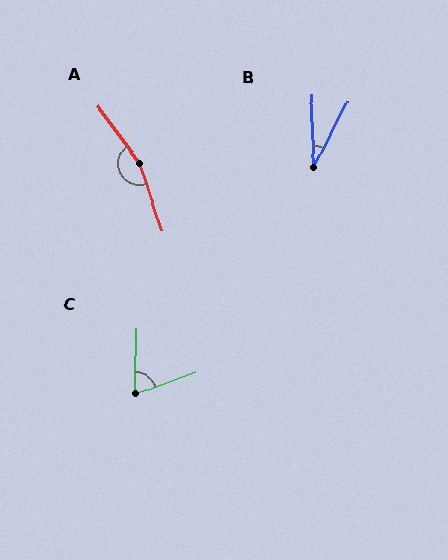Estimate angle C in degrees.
Approximately 69 degrees.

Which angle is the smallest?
B, at approximately 29 degrees.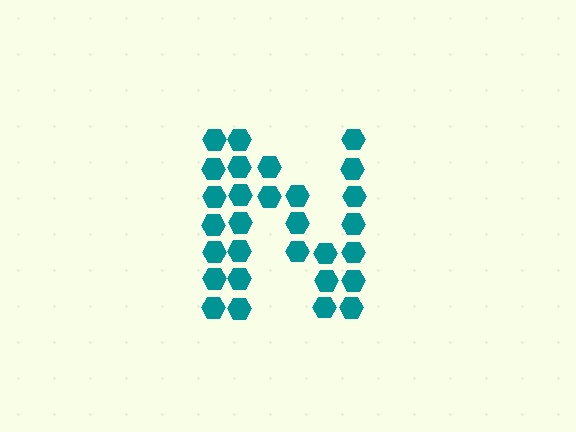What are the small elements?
The small elements are hexagons.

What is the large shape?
The large shape is the letter N.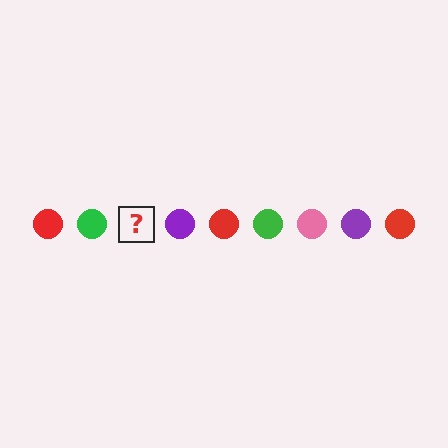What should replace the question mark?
The question mark should be replaced with a pink circle.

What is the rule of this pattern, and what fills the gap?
The rule is that the pattern cycles through red, green, pink, purple circles. The gap should be filled with a pink circle.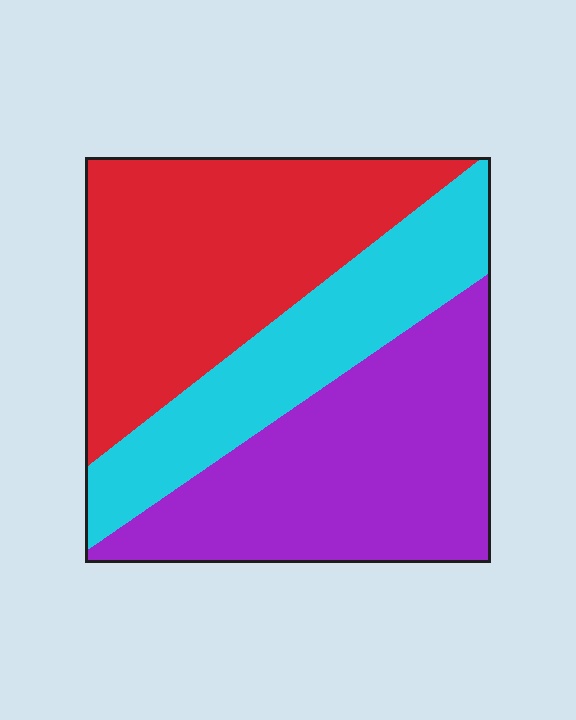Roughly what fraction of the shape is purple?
Purple takes up about three eighths (3/8) of the shape.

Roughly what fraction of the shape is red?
Red takes up between a quarter and a half of the shape.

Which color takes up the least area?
Cyan, at roughly 25%.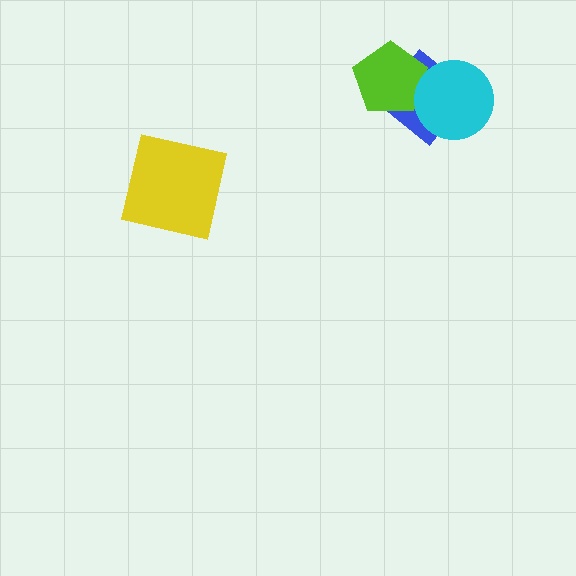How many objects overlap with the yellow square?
0 objects overlap with the yellow square.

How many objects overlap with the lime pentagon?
2 objects overlap with the lime pentagon.